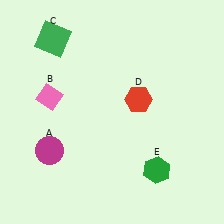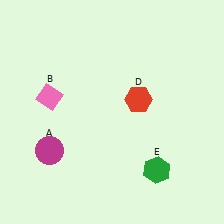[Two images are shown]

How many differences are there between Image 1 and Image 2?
There is 1 difference between the two images.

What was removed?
The green square (C) was removed in Image 2.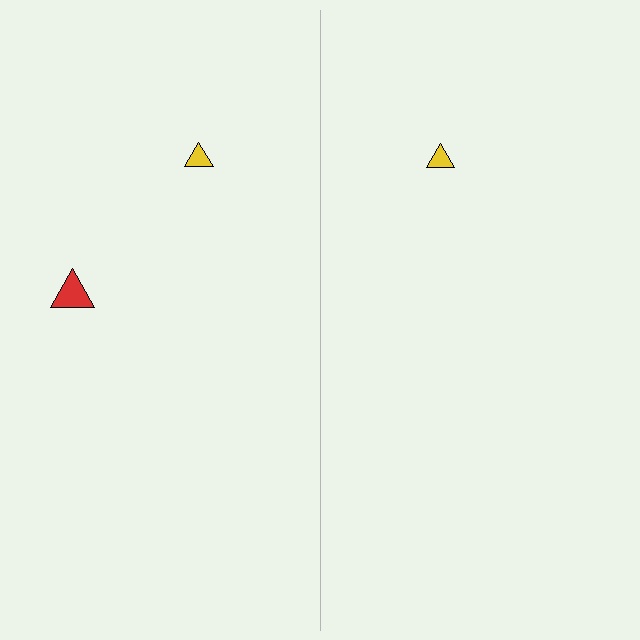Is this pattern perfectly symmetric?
No, the pattern is not perfectly symmetric. A red triangle is missing from the right side.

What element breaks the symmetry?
A red triangle is missing from the right side.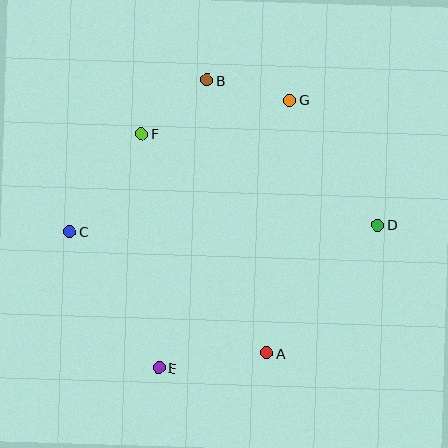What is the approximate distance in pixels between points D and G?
The distance between D and G is approximately 153 pixels.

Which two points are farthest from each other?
Points C and D are farthest from each other.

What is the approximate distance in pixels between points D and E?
The distance between D and E is approximately 262 pixels.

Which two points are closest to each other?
Points B and G are closest to each other.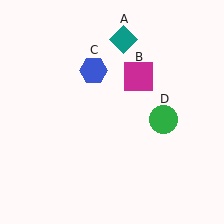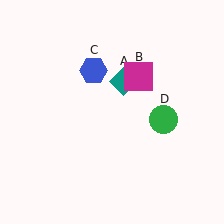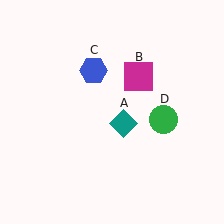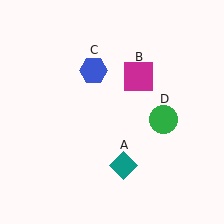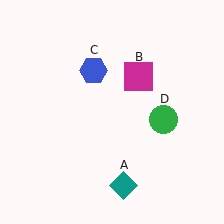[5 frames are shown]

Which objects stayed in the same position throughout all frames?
Magenta square (object B) and blue hexagon (object C) and green circle (object D) remained stationary.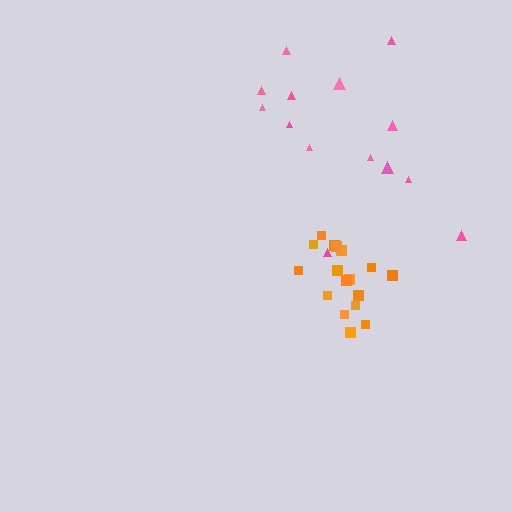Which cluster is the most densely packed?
Orange.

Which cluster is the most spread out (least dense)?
Pink.